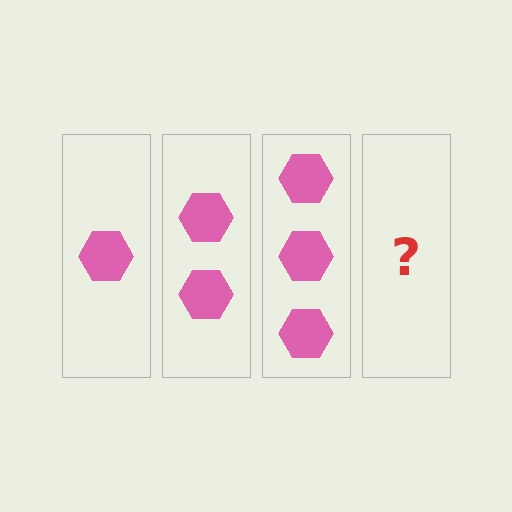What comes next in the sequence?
The next element should be 4 hexagons.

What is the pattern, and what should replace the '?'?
The pattern is that each step adds one more hexagon. The '?' should be 4 hexagons.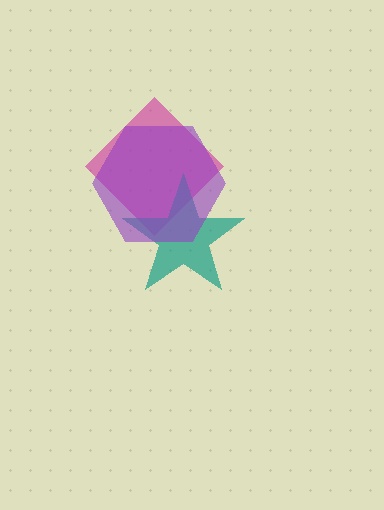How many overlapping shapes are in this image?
There are 3 overlapping shapes in the image.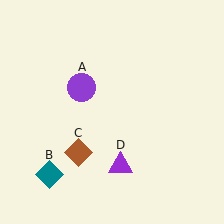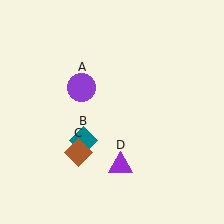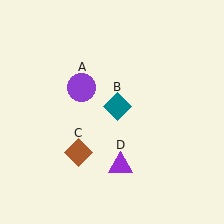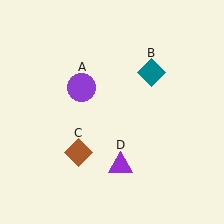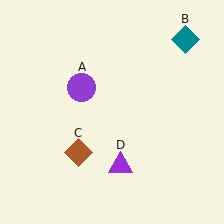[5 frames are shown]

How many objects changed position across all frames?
1 object changed position: teal diamond (object B).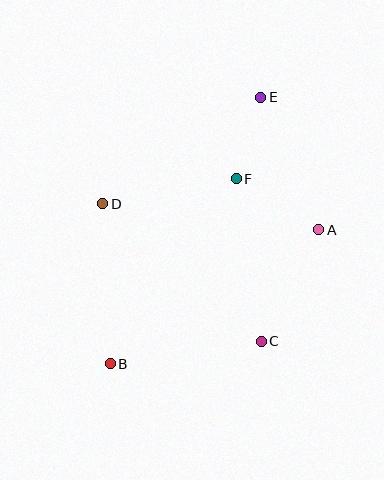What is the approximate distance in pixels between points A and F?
The distance between A and F is approximately 97 pixels.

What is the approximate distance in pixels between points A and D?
The distance between A and D is approximately 218 pixels.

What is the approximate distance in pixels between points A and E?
The distance between A and E is approximately 145 pixels.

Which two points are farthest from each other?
Points B and E are farthest from each other.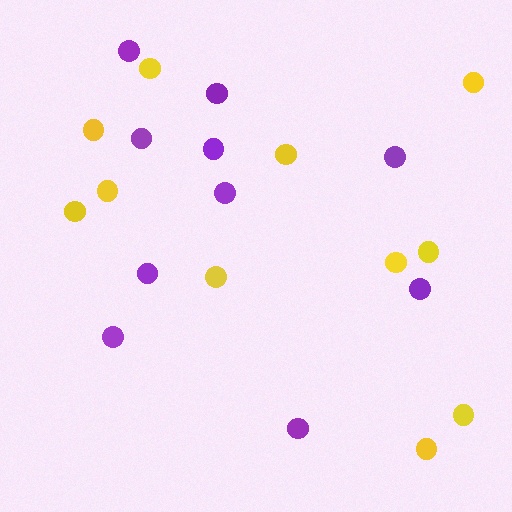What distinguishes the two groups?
There are 2 groups: one group of yellow circles (11) and one group of purple circles (10).